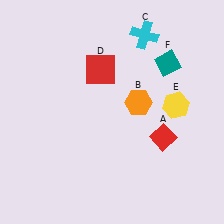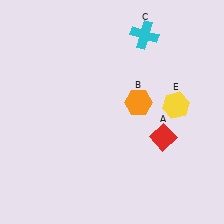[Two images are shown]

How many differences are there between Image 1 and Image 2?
There are 2 differences between the two images.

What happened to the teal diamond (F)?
The teal diamond (F) was removed in Image 2. It was in the top-right area of Image 1.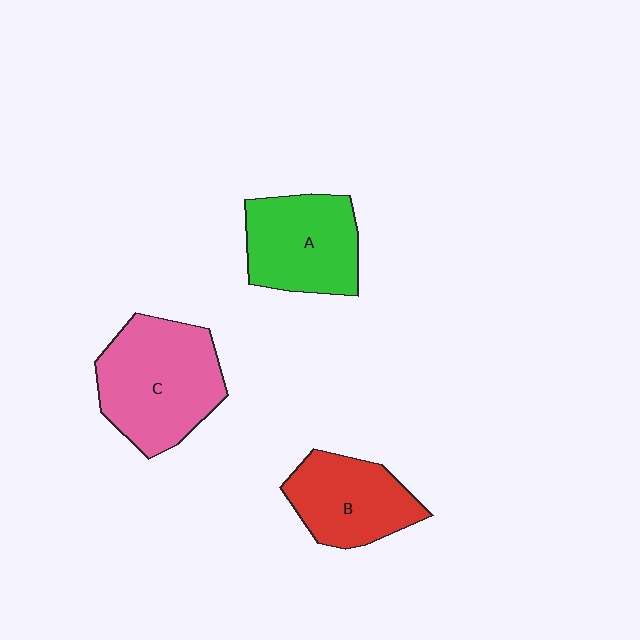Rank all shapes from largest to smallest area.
From largest to smallest: C (pink), A (green), B (red).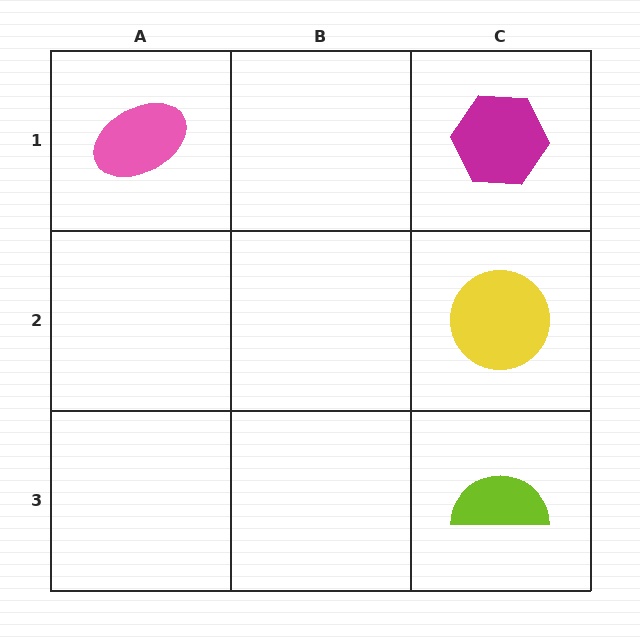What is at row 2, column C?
A yellow circle.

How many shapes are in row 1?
2 shapes.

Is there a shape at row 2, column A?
No, that cell is empty.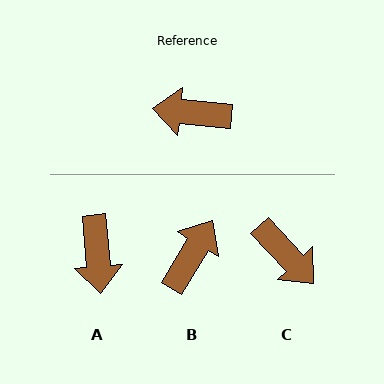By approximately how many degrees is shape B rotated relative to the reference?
Approximately 116 degrees clockwise.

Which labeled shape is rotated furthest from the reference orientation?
C, about 139 degrees away.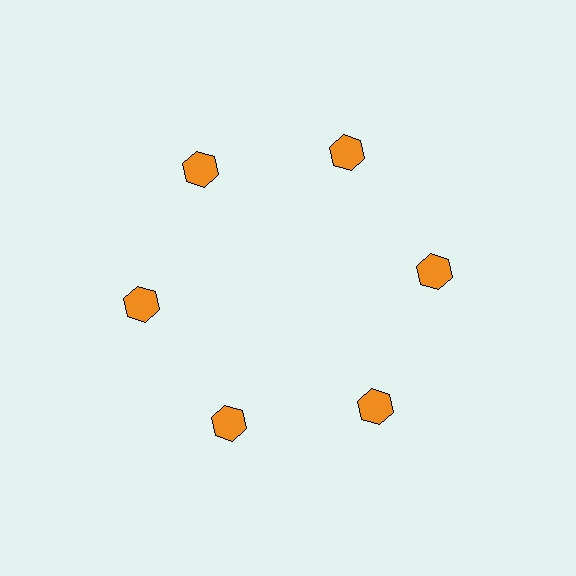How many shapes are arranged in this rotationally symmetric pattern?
There are 6 shapes, arranged in 6 groups of 1.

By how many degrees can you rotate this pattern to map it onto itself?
The pattern maps onto itself every 60 degrees of rotation.